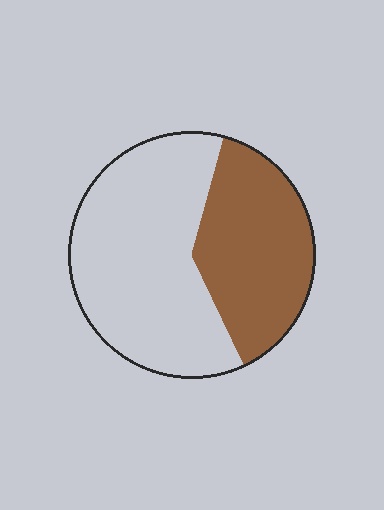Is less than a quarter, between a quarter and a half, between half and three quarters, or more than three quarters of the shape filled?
Between a quarter and a half.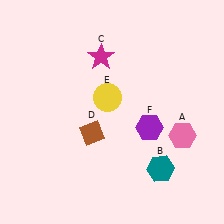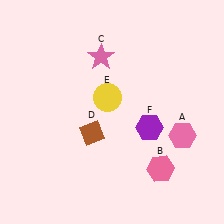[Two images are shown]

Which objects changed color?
B changed from teal to pink. C changed from magenta to pink.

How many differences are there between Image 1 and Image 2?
There are 2 differences between the two images.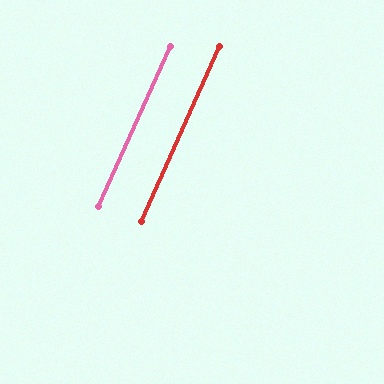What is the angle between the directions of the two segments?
Approximately 0 degrees.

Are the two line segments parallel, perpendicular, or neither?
Parallel — their directions differ by only 0.1°.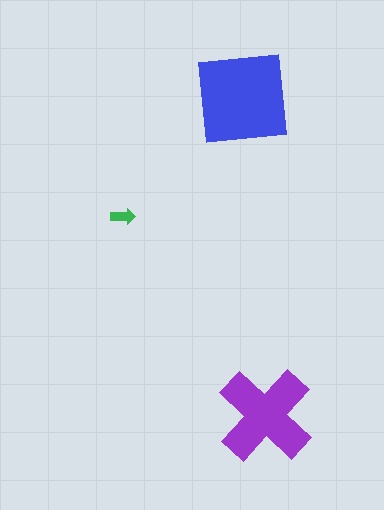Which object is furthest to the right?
The purple cross is rightmost.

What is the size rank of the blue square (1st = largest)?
1st.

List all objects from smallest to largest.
The green arrow, the purple cross, the blue square.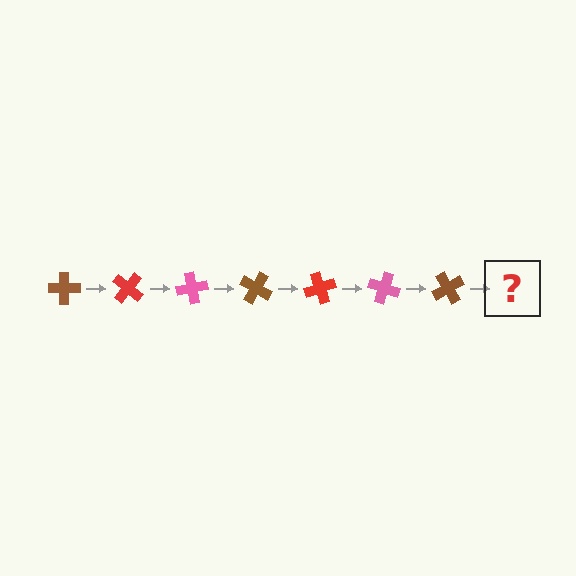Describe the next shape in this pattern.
It should be a red cross, rotated 280 degrees from the start.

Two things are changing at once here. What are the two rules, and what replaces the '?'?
The two rules are that it rotates 40 degrees each step and the color cycles through brown, red, and pink. The '?' should be a red cross, rotated 280 degrees from the start.